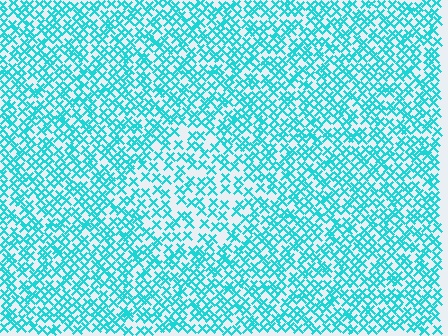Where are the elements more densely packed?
The elements are more densely packed outside the diamond boundary.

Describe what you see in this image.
The image contains small cyan elements arranged at two different densities. A diamond-shaped region is visible where the elements are less densely packed than the surrounding area.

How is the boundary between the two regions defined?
The boundary is defined by a change in element density (approximately 1.6x ratio). All elements are the same color, size, and shape.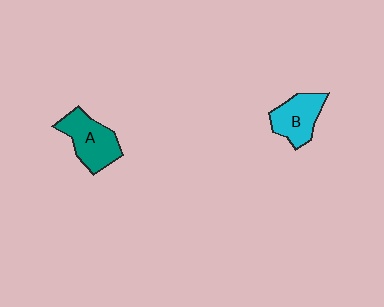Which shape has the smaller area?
Shape B (cyan).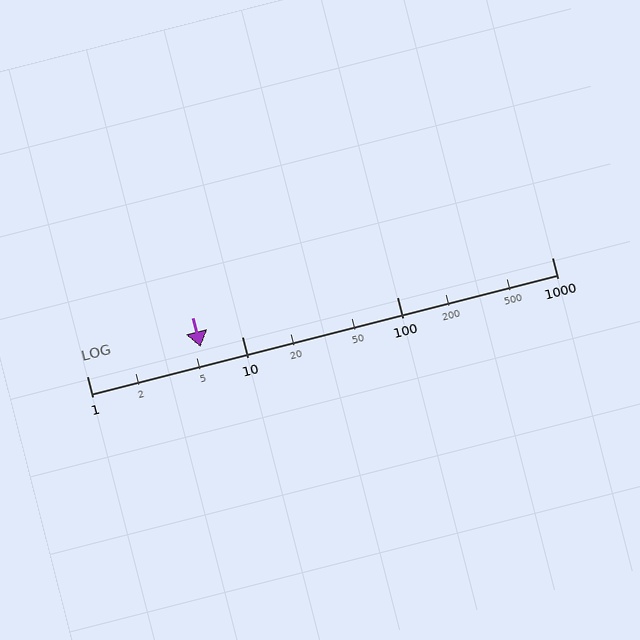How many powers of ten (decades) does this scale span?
The scale spans 3 decades, from 1 to 1000.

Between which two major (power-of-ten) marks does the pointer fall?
The pointer is between 1 and 10.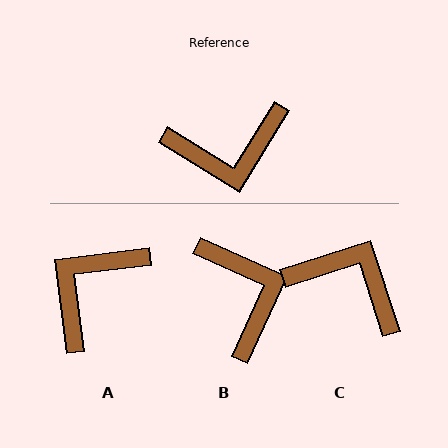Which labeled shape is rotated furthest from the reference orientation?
A, about 141 degrees away.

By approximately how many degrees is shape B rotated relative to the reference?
Approximately 97 degrees counter-clockwise.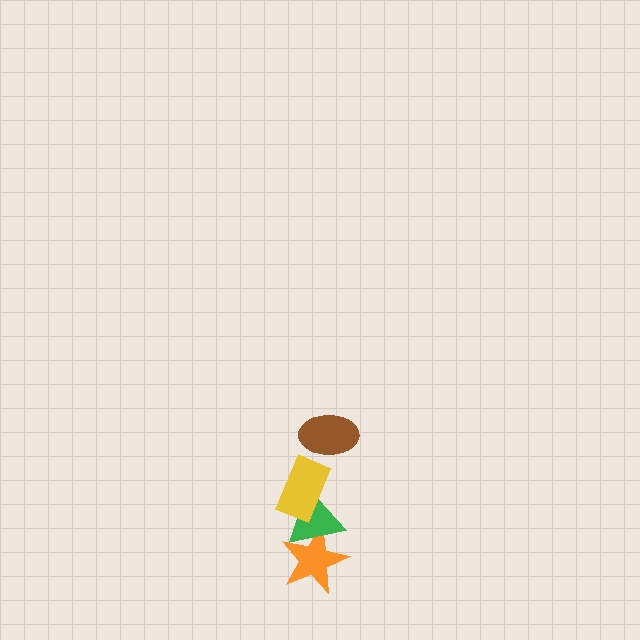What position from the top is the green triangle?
The green triangle is 3rd from the top.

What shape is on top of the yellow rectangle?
The brown ellipse is on top of the yellow rectangle.